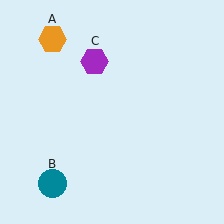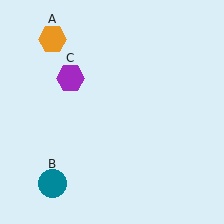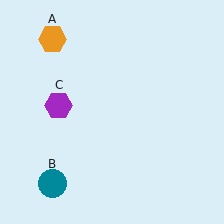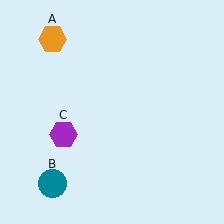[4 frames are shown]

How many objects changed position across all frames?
1 object changed position: purple hexagon (object C).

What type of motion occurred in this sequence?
The purple hexagon (object C) rotated counterclockwise around the center of the scene.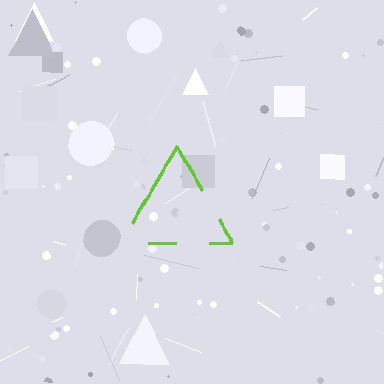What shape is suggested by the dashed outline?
The dashed outline suggests a triangle.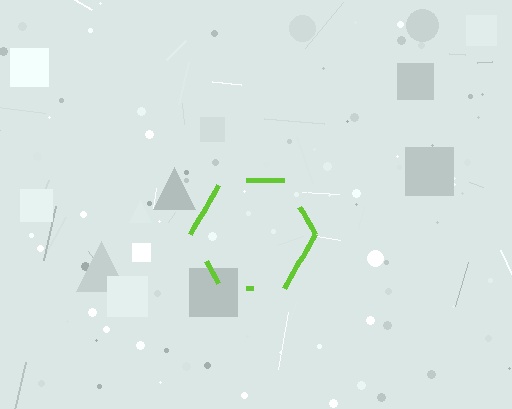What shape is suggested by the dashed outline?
The dashed outline suggests a hexagon.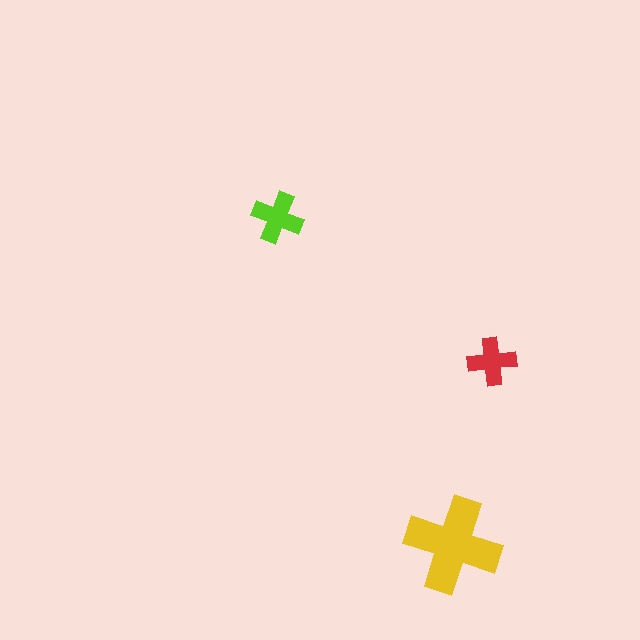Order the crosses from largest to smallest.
the yellow one, the lime one, the red one.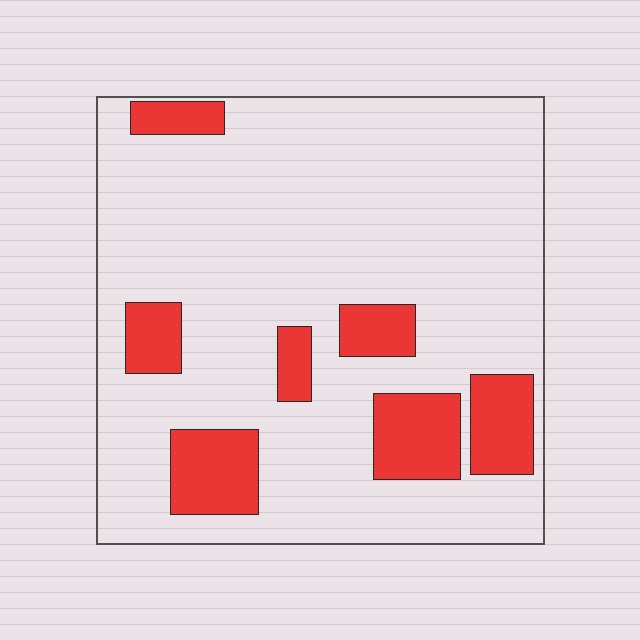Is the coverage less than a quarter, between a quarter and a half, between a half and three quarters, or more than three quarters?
Less than a quarter.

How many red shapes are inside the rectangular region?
7.